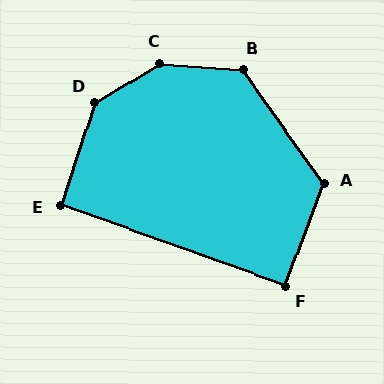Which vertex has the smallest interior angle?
F, at approximately 91 degrees.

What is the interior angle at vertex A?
Approximately 124 degrees (obtuse).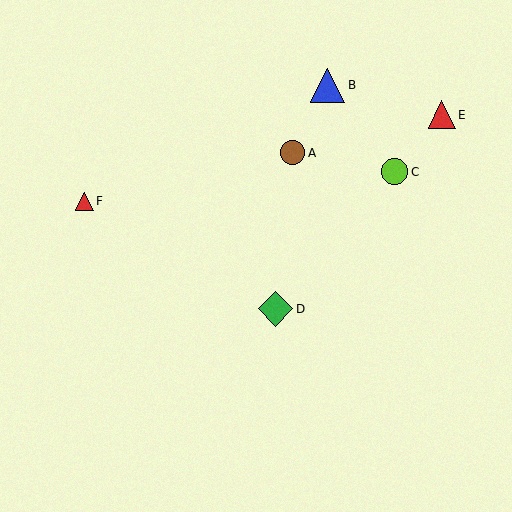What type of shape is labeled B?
Shape B is a blue triangle.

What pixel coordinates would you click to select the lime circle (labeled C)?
Click at (395, 172) to select the lime circle C.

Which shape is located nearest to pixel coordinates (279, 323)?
The green diamond (labeled D) at (276, 309) is nearest to that location.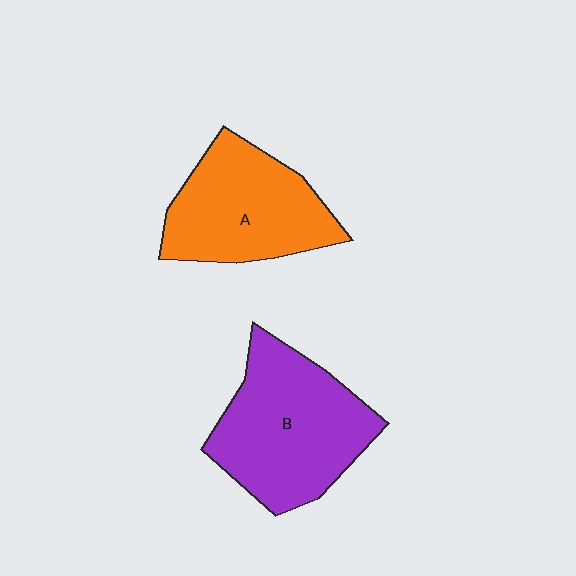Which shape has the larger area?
Shape B (purple).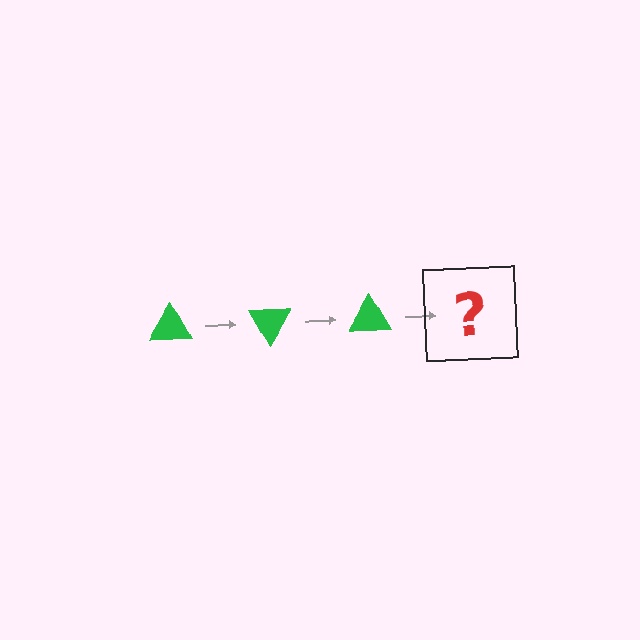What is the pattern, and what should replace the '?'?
The pattern is that the triangle rotates 60 degrees each step. The '?' should be a green triangle rotated 180 degrees.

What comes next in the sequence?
The next element should be a green triangle rotated 180 degrees.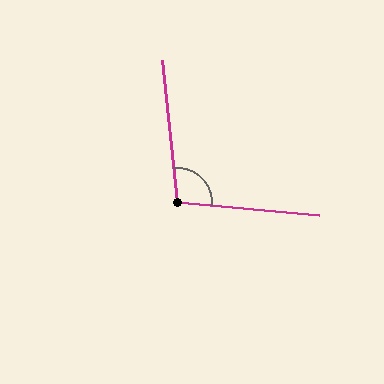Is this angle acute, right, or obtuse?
It is obtuse.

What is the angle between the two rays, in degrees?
Approximately 101 degrees.